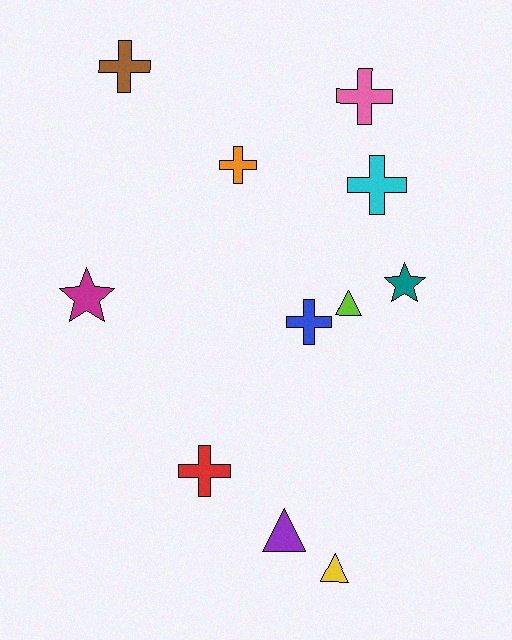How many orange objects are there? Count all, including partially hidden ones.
There is 1 orange object.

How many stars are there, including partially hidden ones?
There are 2 stars.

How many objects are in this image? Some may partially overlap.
There are 11 objects.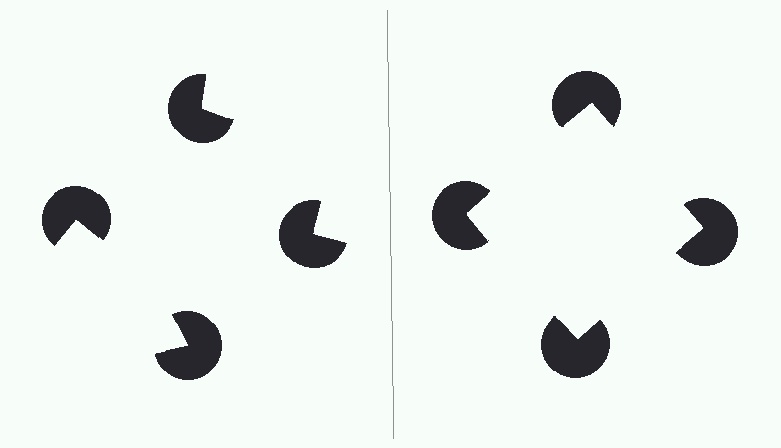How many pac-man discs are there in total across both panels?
8 — 4 on each side.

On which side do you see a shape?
An illusory square appears on the right side. On the left side the wedge cuts are rotated, so no coherent shape forms.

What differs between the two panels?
The pac-man discs are positioned identically on both sides; only the wedge orientations differ. On the right they align to a square; on the left they are misaligned.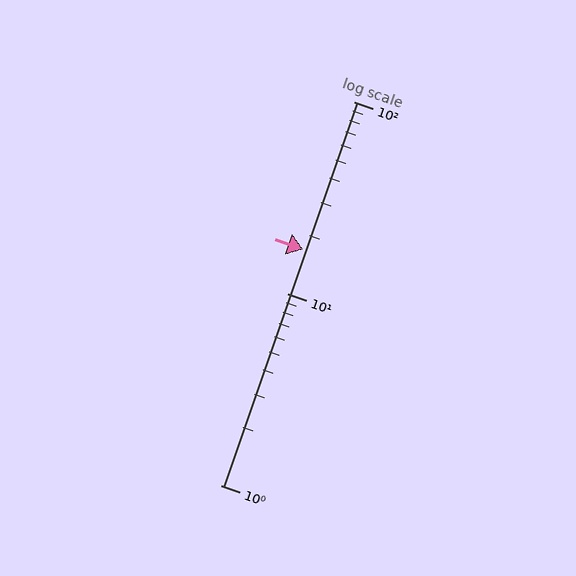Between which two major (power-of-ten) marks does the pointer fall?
The pointer is between 10 and 100.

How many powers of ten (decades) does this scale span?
The scale spans 2 decades, from 1 to 100.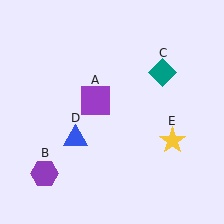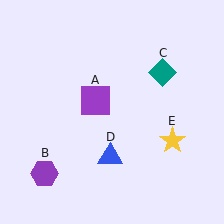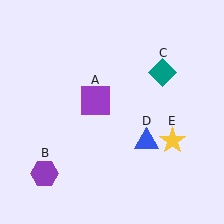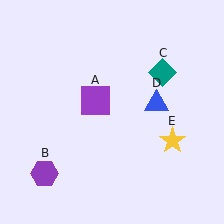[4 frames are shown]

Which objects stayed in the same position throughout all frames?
Purple square (object A) and purple hexagon (object B) and teal diamond (object C) and yellow star (object E) remained stationary.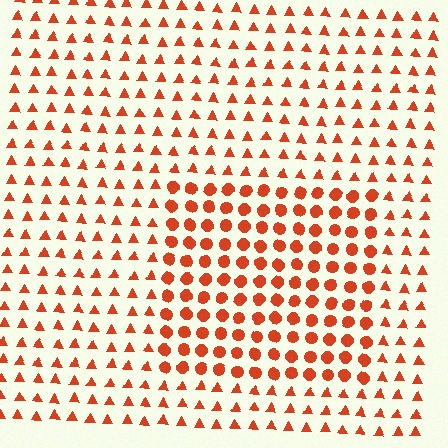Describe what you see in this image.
The image is filled with small red elements arranged in a uniform grid. A rectangle-shaped region contains circles, while the surrounding area contains triangles. The boundary is defined purely by the change in element shape.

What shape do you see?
I see a rectangle.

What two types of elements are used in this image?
The image uses circles inside the rectangle region and triangles outside it.